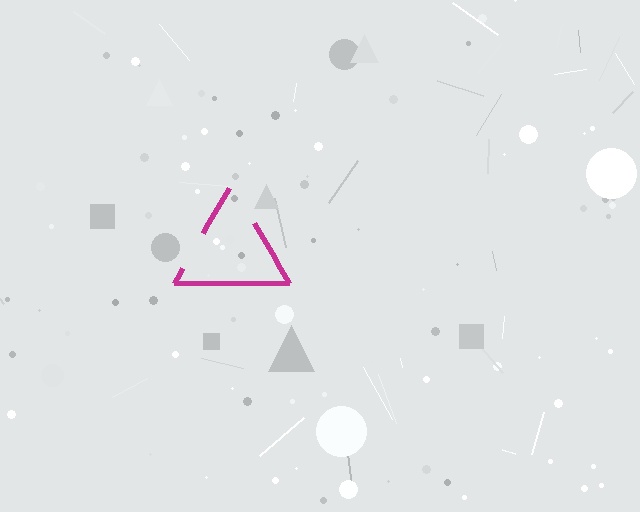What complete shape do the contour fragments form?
The contour fragments form a triangle.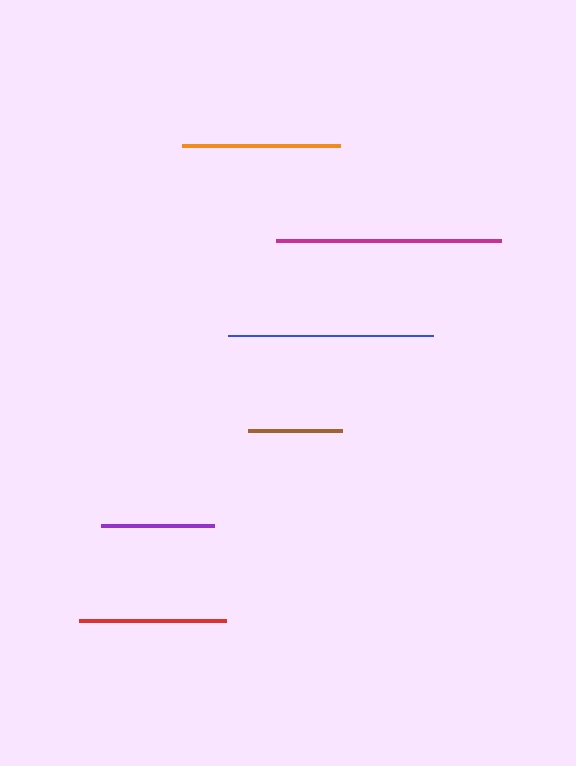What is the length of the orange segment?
The orange segment is approximately 157 pixels long.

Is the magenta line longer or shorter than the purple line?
The magenta line is longer than the purple line.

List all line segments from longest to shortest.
From longest to shortest: magenta, blue, orange, red, purple, brown.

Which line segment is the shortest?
The brown line is the shortest at approximately 94 pixels.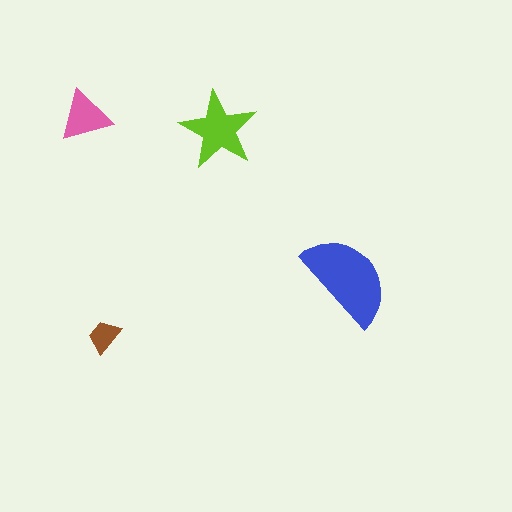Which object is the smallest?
The brown trapezoid.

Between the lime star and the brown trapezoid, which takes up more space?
The lime star.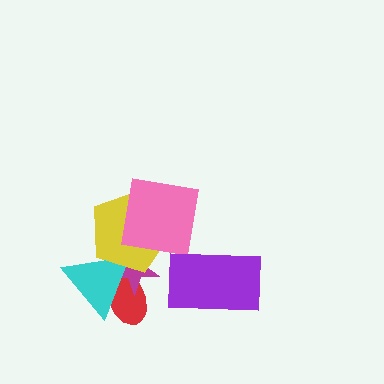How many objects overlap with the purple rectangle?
0 objects overlap with the purple rectangle.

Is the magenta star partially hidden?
Yes, it is partially covered by another shape.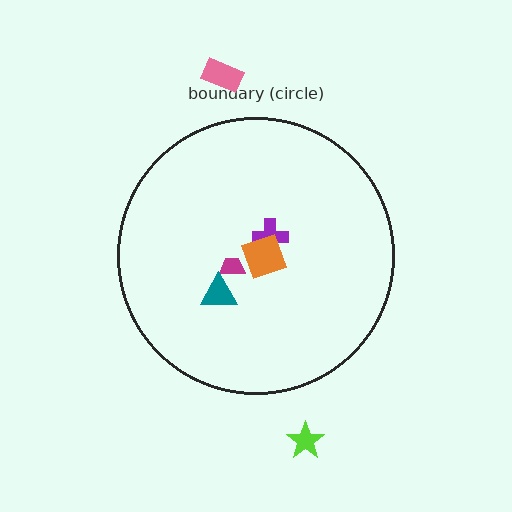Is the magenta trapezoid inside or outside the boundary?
Inside.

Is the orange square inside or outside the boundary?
Inside.